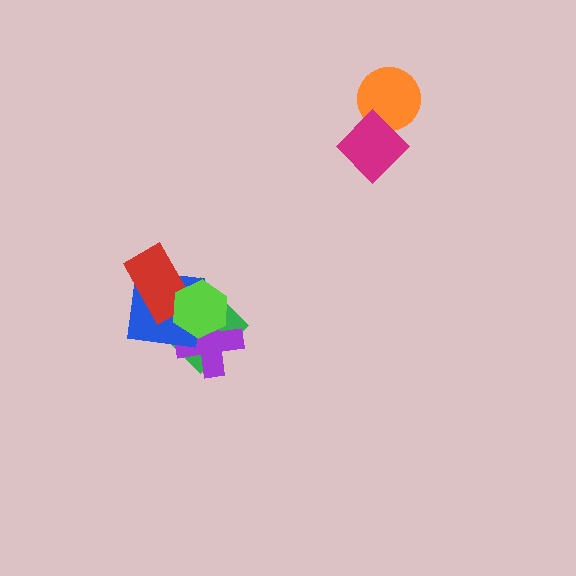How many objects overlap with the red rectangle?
3 objects overlap with the red rectangle.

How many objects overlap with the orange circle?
1 object overlaps with the orange circle.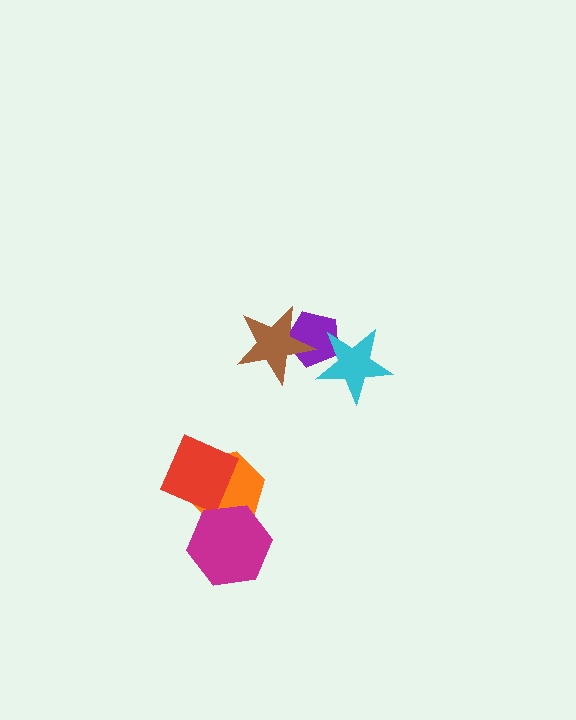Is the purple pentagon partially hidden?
Yes, it is partially covered by another shape.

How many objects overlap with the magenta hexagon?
1 object overlaps with the magenta hexagon.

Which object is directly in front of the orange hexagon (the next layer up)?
The red diamond is directly in front of the orange hexagon.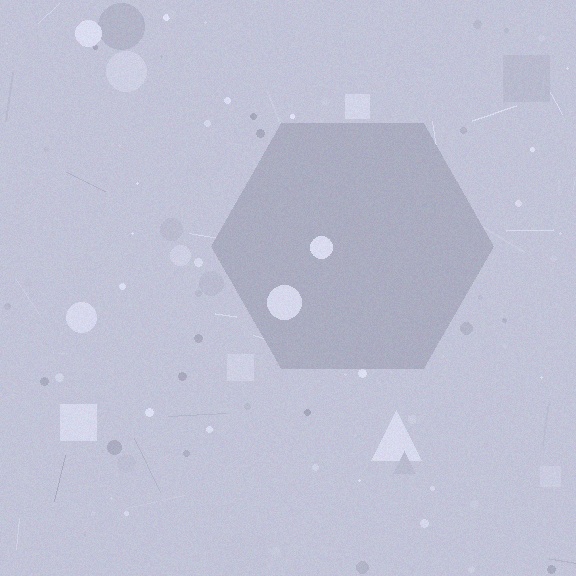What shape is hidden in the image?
A hexagon is hidden in the image.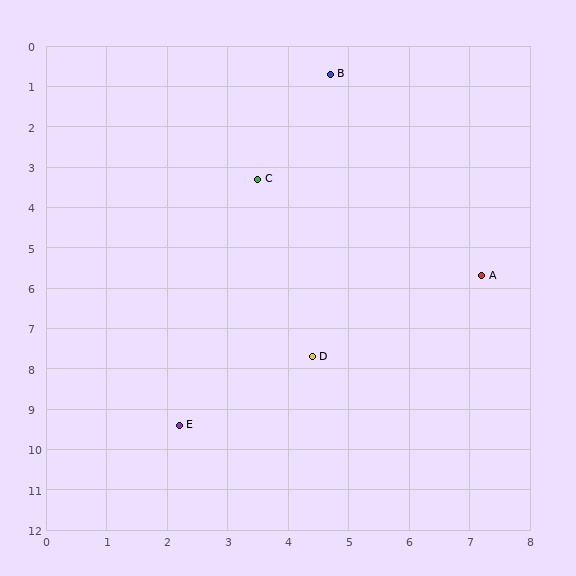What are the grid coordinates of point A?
Point A is at approximately (7.2, 5.7).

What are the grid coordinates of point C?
Point C is at approximately (3.5, 3.3).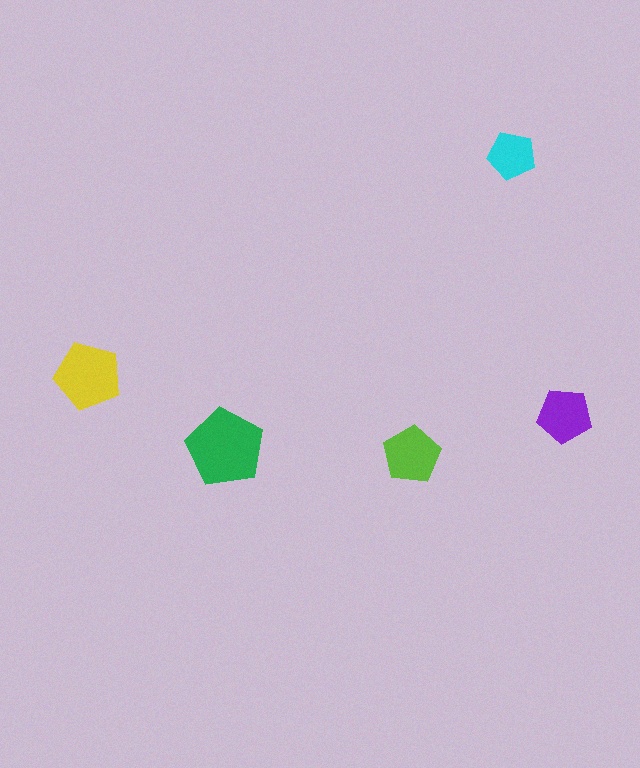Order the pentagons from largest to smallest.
the green one, the yellow one, the lime one, the purple one, the cyan one.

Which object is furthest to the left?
The yellow pentagon is leftmost.